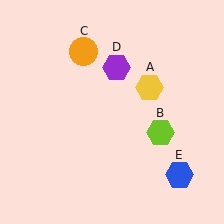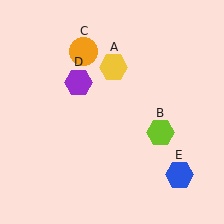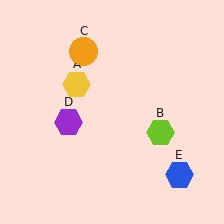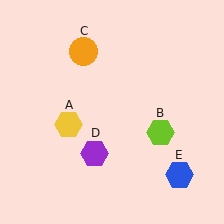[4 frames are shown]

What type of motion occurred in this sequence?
The yellow hexagon (object A), purple hexagon (object D) rotated counterclockwise around the center of the scene.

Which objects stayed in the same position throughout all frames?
Lime hexagon (object B) and orange circle (object C) and blue hexagon (object E) remained stationary.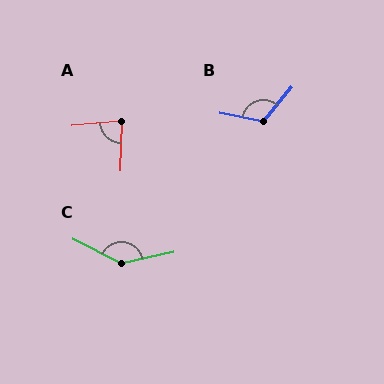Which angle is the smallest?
A, at approximately 83 degrees.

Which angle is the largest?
C, at approximately 140 degrees.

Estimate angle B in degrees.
Approximately 118 degrees.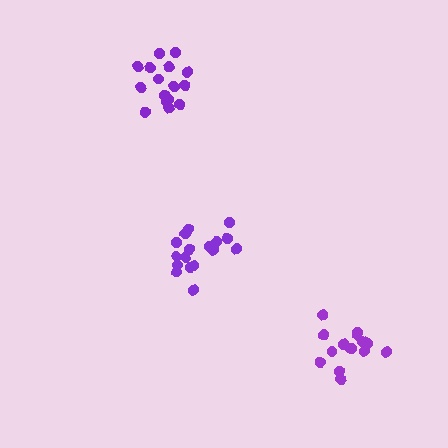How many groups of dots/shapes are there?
There are 3 groups.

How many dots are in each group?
Group 1: 16 dots, Group 2: 17 dots, Group 3: 17 dots (50 total).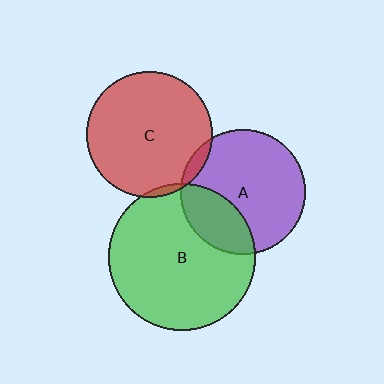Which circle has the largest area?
Circle B (green).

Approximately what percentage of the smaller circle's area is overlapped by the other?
Approximately 5%.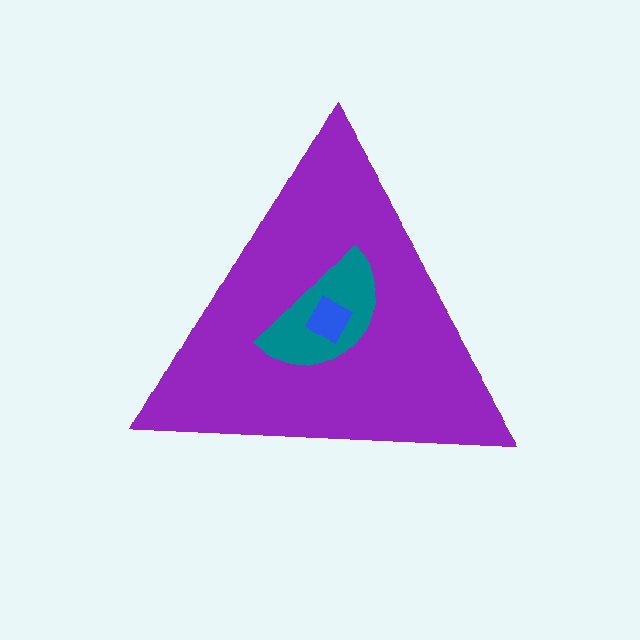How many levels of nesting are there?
3.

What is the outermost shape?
The purple triangle.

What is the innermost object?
The blue square.